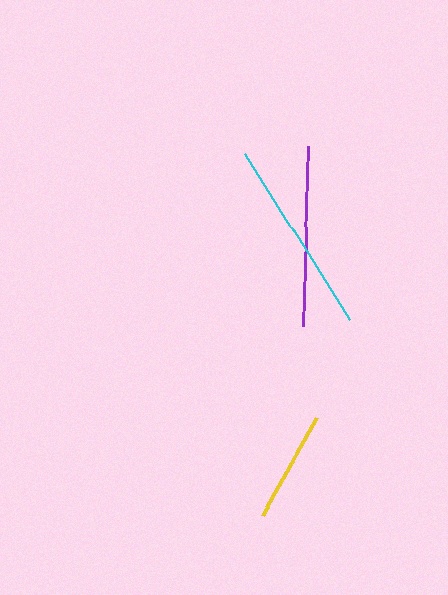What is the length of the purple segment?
The purple segment is approximately 181 pixels long.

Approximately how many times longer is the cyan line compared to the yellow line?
The cyan line is approximately 1.8 times the length of the yellow line.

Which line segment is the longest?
The cyan line is the longest at approximately 197 pixels.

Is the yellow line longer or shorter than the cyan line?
The cyan line is longer than the yellow line.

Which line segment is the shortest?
The yellow line is the shortest at approximately 112 pixels.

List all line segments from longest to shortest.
From longest to shortest: cyan, purple, yellow.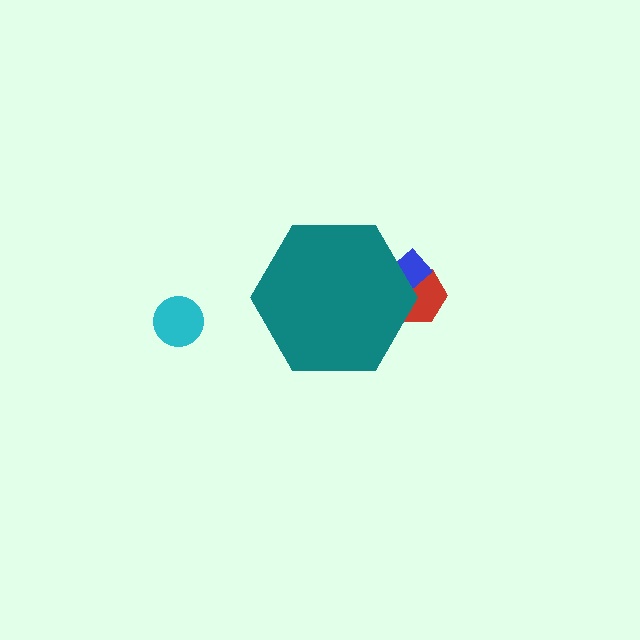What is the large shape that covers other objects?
A teal hexagon.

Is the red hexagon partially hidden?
Yes, the red hexagon is partially hidden behind the teal hexagon.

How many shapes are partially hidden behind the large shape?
2 shapes are partially hidden.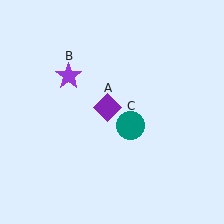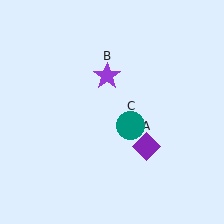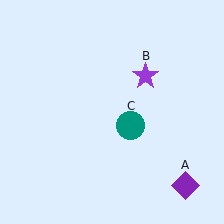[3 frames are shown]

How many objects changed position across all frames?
2 objects changed position: purple diamond (object A), purple star (object B).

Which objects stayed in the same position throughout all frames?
Teal circle (object C) remained stationary.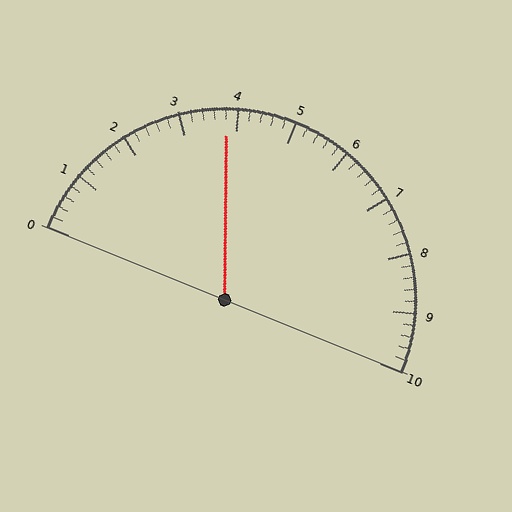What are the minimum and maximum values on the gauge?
The gauge ranges from 0 to 10.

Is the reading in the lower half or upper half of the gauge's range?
The reading is in the lower half of the range (0 to 10).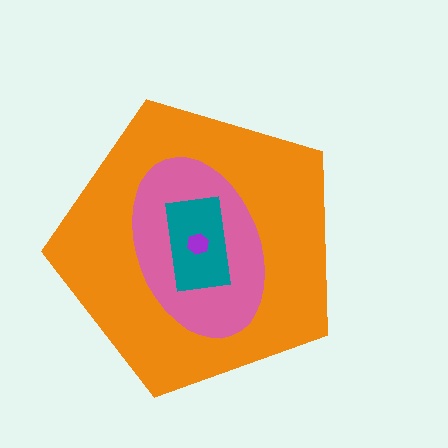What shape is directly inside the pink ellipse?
The teal rectangle.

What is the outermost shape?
The orange pentagon.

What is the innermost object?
The purple hexagon.